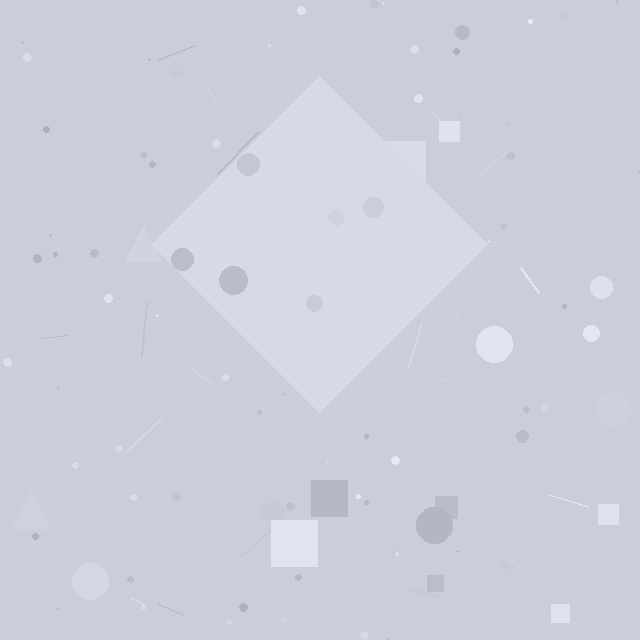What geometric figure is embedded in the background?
A diamond is embedded in the background.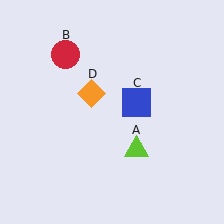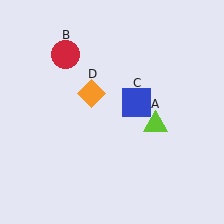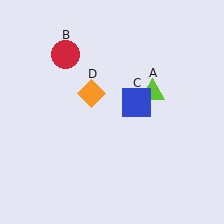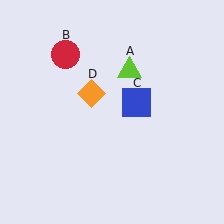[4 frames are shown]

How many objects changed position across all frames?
1 object changed position: lime triangle (object A).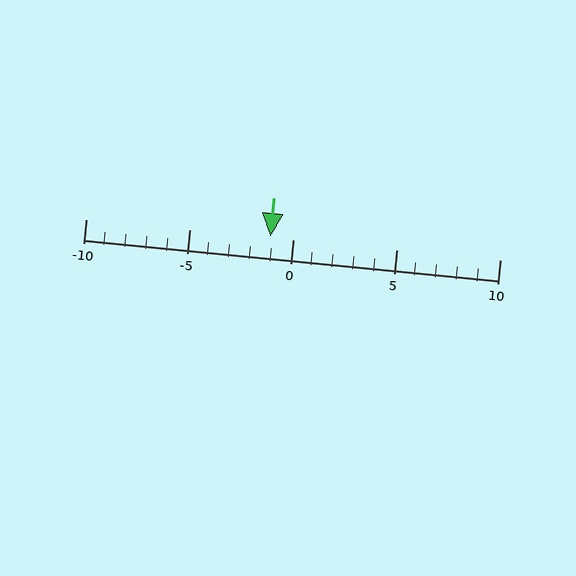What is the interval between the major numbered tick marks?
The major tick marks are spaced 5 units apart.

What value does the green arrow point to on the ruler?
The green arrow points to approximately -1.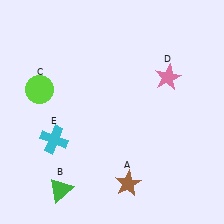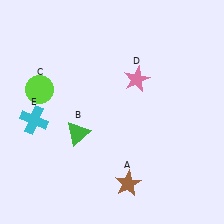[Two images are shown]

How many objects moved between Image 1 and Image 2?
3 objects moved between the two images.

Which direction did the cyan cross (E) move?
The cyan cross (E) moved left.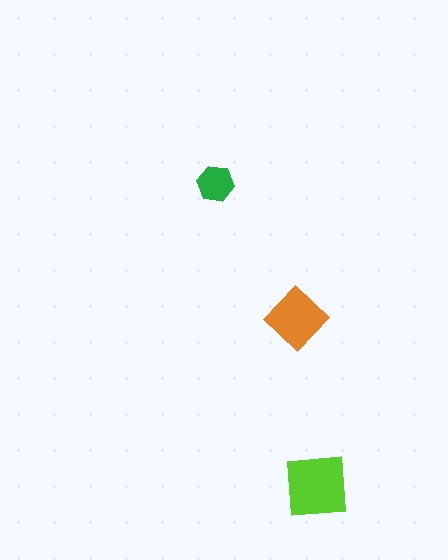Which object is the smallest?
The green hexagon.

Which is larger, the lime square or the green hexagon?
The lime square.